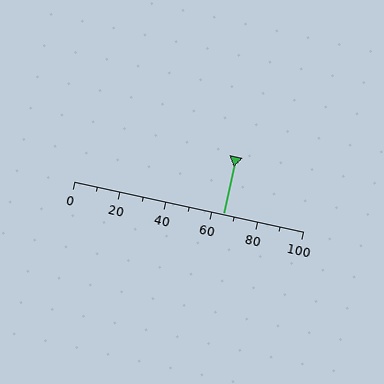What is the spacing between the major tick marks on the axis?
The major ticks are spaced 20 apart.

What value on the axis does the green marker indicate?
The marker indicates approximately 65.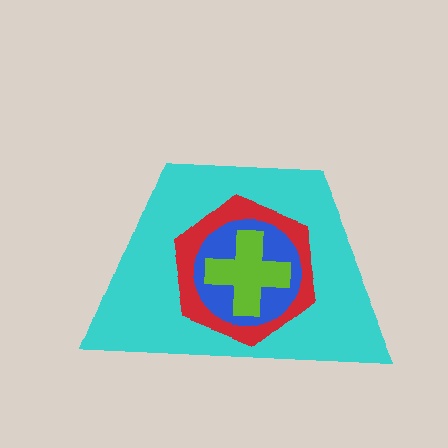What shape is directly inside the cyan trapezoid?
The red hexagon.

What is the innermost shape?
The lime cross.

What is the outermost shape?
The cyan trapezoid.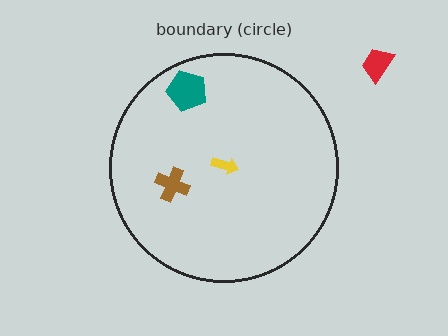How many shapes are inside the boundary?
3 inside, 1 outside.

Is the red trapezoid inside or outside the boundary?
Outside.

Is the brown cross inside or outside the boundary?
Inside.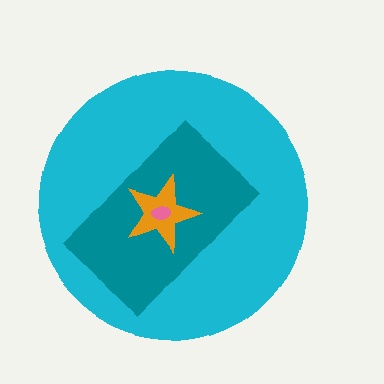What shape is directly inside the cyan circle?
The teal rectangle.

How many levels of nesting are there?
4.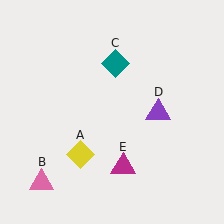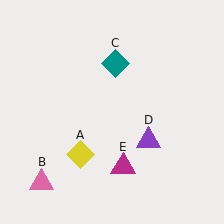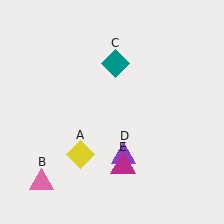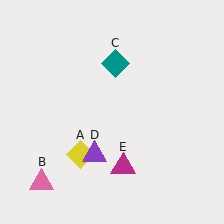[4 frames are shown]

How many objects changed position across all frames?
1 object changed position: purple triangle (object D).